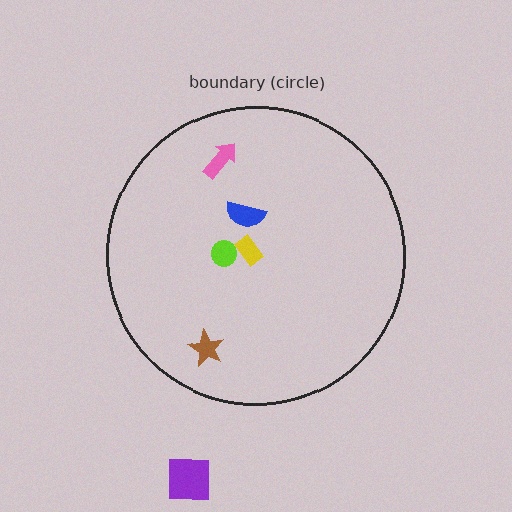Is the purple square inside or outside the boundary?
Outside.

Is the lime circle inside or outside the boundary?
Inside.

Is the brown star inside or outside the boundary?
Inside.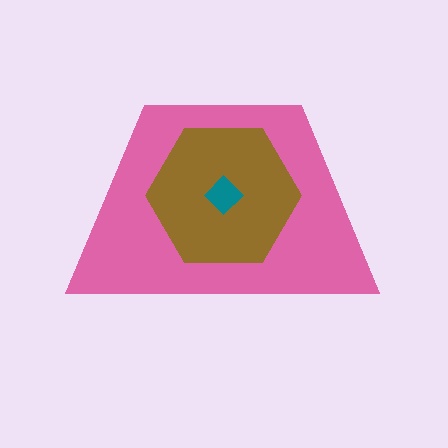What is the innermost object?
The teal diamond.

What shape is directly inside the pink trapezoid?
The brown hexagon.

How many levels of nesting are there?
3.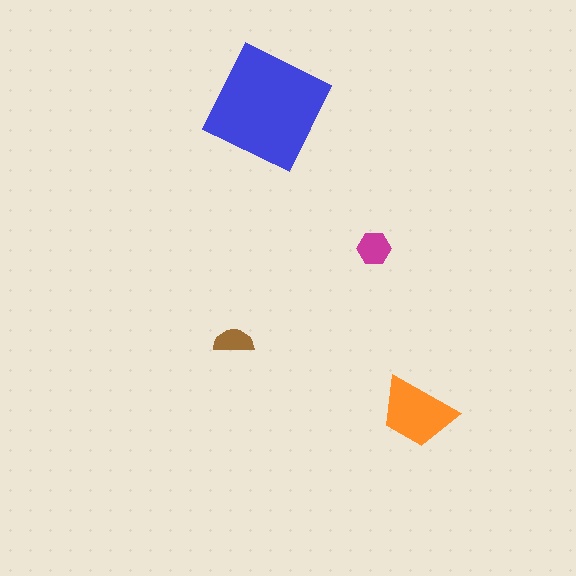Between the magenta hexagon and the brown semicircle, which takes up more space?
The magenta hexagon.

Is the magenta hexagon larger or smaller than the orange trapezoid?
Smaller.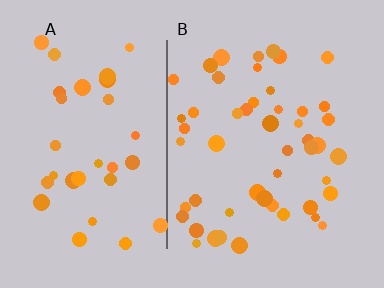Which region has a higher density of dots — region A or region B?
B (the right).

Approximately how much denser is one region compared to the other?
Approximately 1.4× — region B over region A.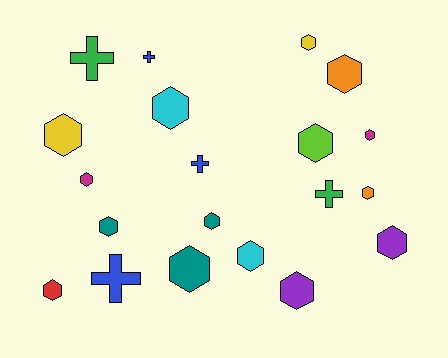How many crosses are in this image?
There are 5 crosses.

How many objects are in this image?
There are 20 objects.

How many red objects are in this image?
There is 1 red object.